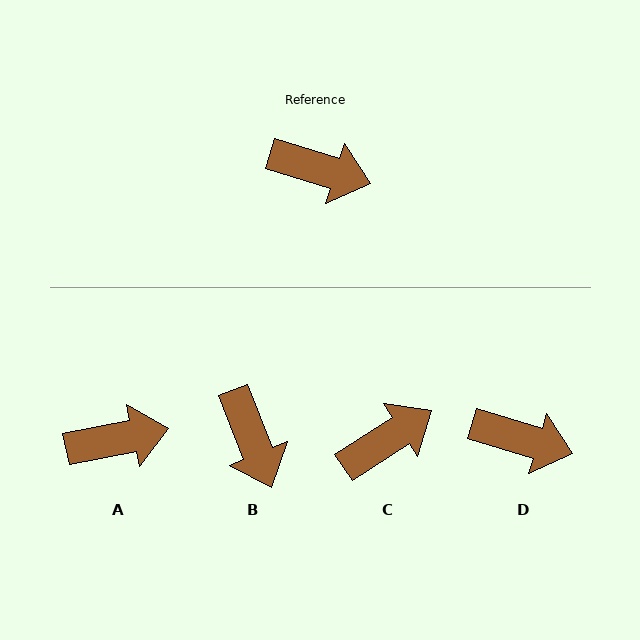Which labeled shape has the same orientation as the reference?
D.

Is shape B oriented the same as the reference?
No, it is off by about 51 degrees.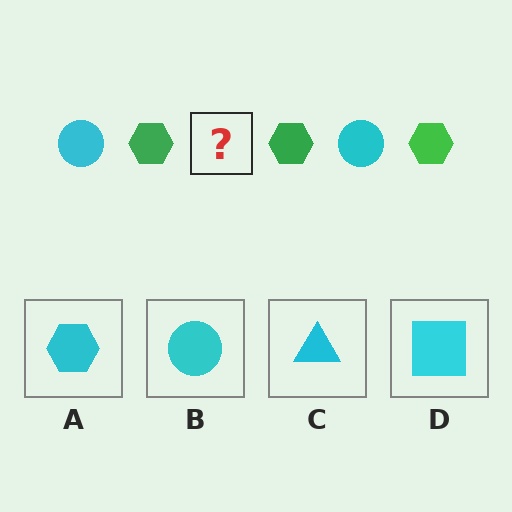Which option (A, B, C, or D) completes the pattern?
B.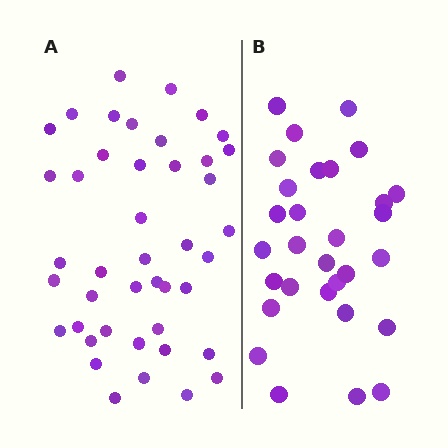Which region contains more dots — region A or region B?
Region A (the left region) has more dots.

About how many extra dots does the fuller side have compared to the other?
Region A has approximately 15 more dots than region B.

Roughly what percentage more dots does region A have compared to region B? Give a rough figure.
About 45% more.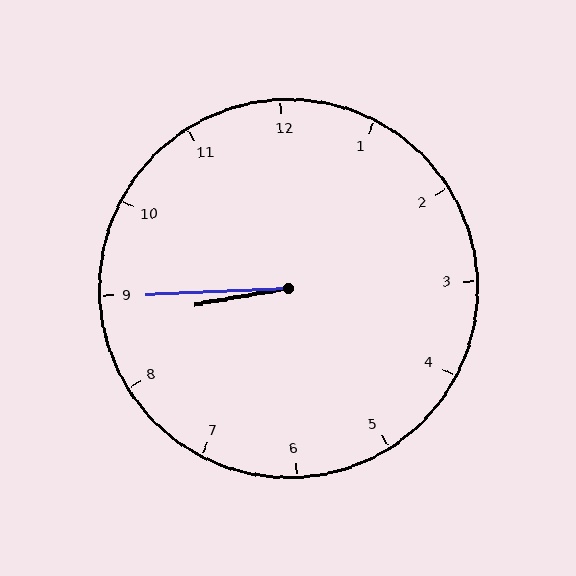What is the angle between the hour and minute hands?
Approximately 8 degrees.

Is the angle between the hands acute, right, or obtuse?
It is acute.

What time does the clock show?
8:45.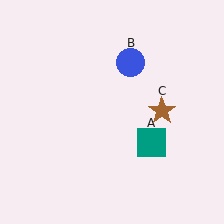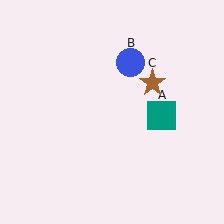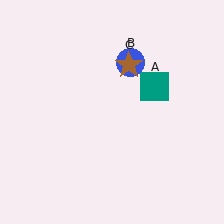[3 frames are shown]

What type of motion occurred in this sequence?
The teal square (object A), brown star (object C) rotated counterclockwise around the center of the scene.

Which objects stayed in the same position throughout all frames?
Blue circle (object B) remained stationary.